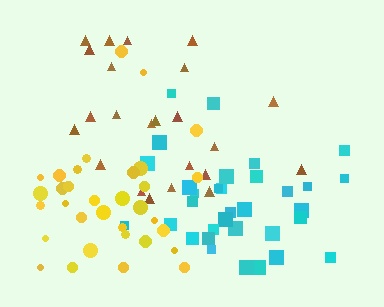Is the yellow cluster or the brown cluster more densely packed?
Yellow.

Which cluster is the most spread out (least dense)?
Brown.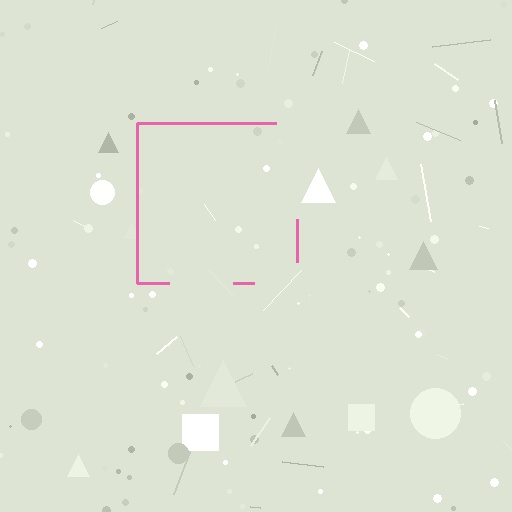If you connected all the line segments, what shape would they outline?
They would outline a square.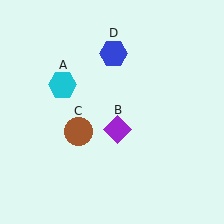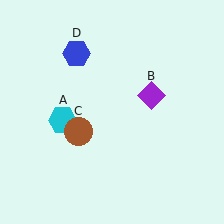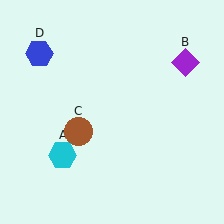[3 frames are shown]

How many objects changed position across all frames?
3 objects changed position: cyan hexagon (object A), purple diamond (object B), blue hexagon (object D).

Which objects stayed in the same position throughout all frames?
Brown circle (object C) remained stationary.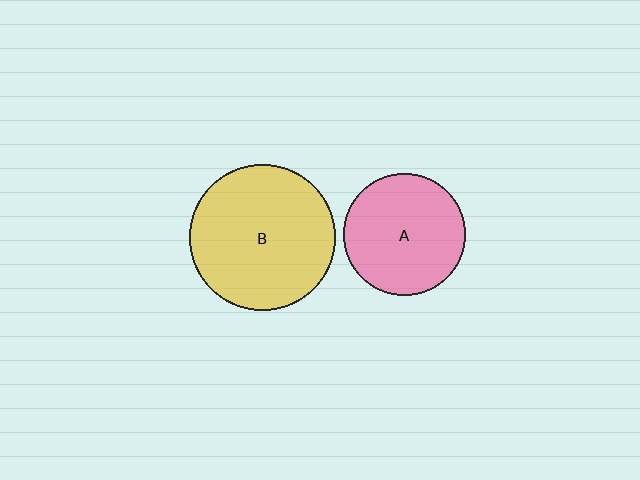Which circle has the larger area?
Circle B (yellow).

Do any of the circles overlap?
No, none of the circles overlap.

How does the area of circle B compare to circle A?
Approximately 1.4 times.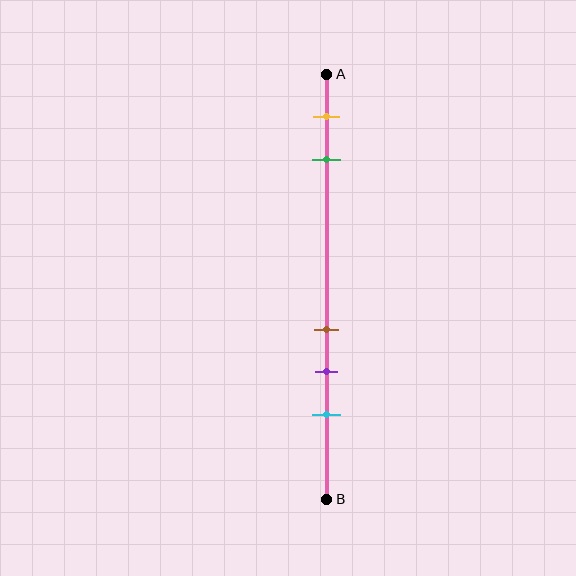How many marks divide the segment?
There are 5 marks dividing the segment.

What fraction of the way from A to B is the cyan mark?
The cyan mark is approximately 80% (0.8) of the way from A to B.